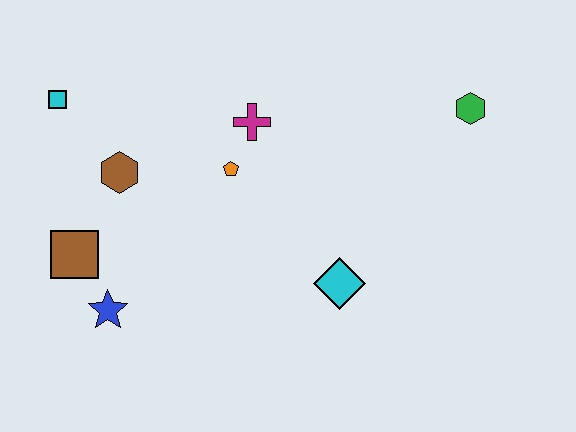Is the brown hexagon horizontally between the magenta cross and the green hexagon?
No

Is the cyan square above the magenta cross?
Yes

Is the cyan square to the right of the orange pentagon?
No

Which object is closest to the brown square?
The blue star is closest to the brown square.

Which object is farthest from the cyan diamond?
The cyan square is farthest from the cyan diamond.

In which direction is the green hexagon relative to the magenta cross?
The green hexagon is to the right of the magenta cross.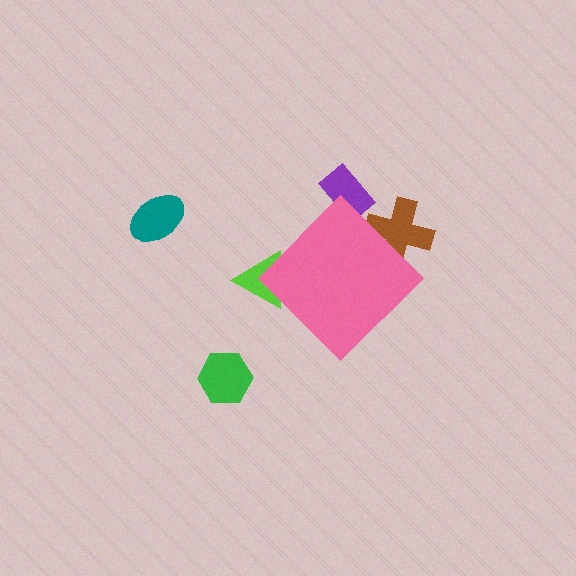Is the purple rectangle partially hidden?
Yes, the purple rectangle is partially hidden behind the pink diamond.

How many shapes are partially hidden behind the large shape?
3 shapes are partially hidden.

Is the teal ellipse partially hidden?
No, the teal ellipse is fully visible.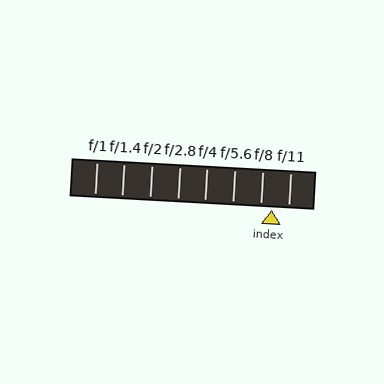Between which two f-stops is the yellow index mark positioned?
The index mark is between f/8 and f/11.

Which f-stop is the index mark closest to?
The index mark is closest to f/8.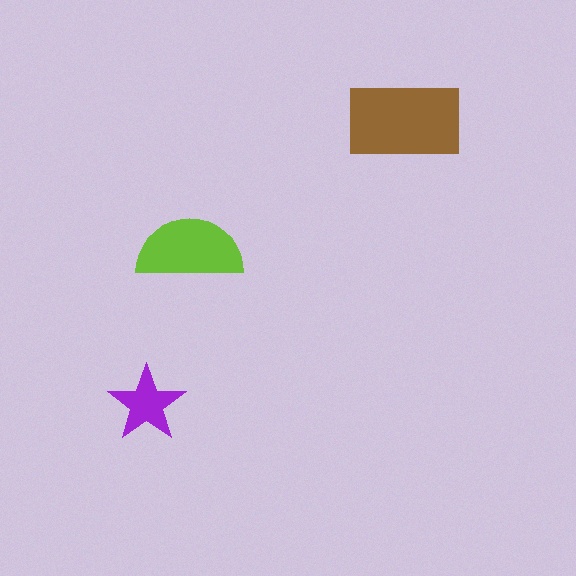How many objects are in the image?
There are 3 objects in the image.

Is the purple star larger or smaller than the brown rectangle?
Smaller.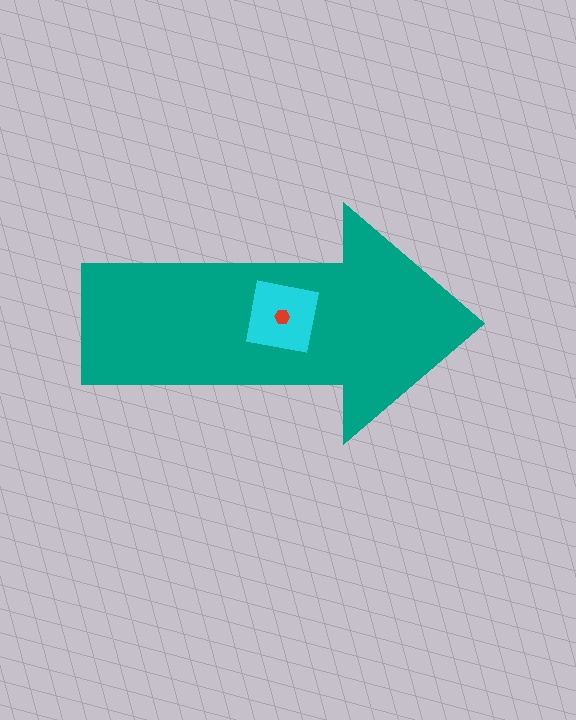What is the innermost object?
The red hexagon.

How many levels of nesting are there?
3.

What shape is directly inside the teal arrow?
The cyan square.